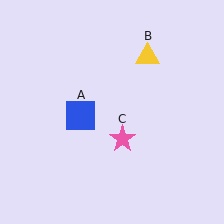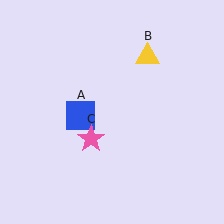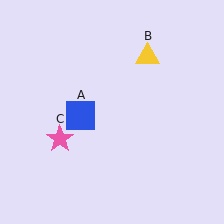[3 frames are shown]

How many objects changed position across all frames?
1 object changed position: pink star (object C).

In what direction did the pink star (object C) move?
The pink star (object C) moved left.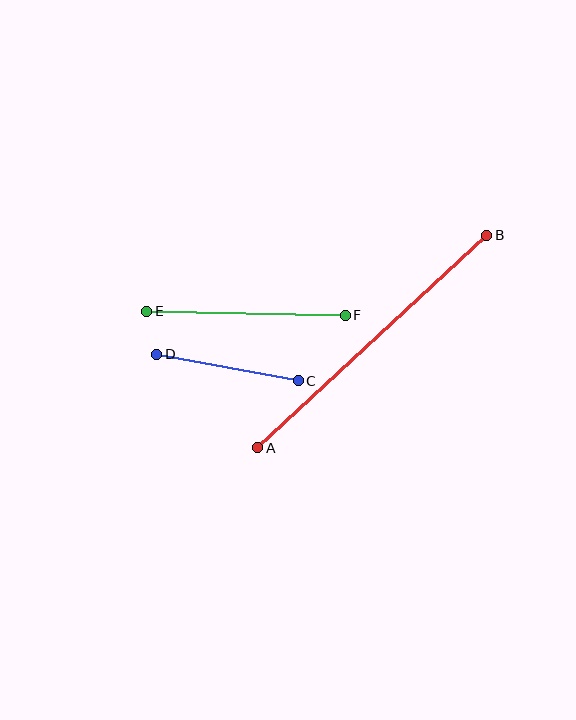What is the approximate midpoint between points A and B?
The midpoint is at approximately (372, 342) pixels.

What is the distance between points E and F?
The distance is approximately 199 pixels.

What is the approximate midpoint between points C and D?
The midpoint is at approximately (227, 368) pixels.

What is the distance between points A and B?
The distance is approximately 312 pixels.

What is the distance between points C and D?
The distance is approximately 144 pixels.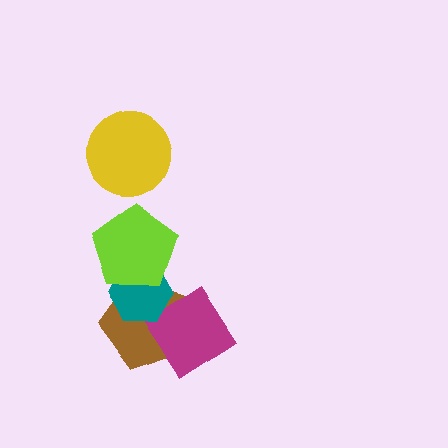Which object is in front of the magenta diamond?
The teal hexagon is in front of the magenta diamond.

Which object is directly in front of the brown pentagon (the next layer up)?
The magenta diamond is directly in front of the brown pentagon.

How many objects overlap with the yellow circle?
0 objects overlap with the yellow circle.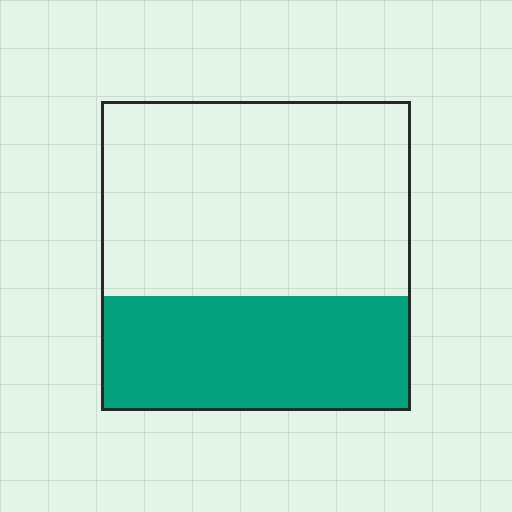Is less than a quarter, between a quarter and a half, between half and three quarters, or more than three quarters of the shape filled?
Between a quarter and a half.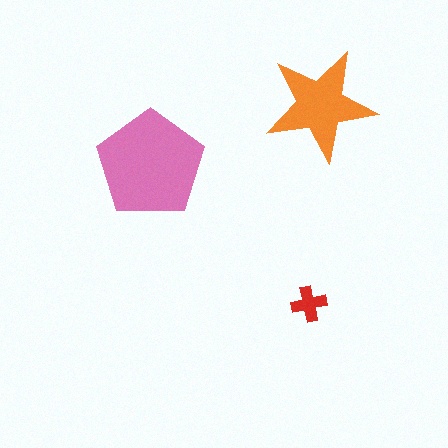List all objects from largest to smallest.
The pink pentagon, the orange star, the red cross.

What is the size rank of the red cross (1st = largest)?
3rd.